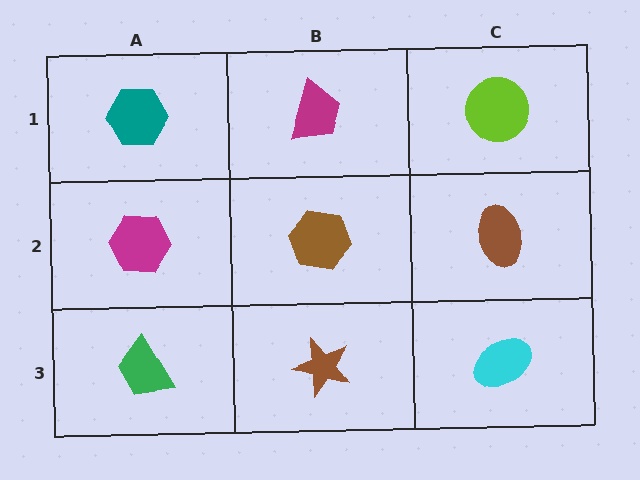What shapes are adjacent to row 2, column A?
A teal hexagon (row 1, column A), a green trapezoid (row 3, column A), a brown hexagon (row 2, column B).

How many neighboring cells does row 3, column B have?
3.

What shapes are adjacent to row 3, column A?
A magenta hexagon (row 2, column A), a brown star (row 3, column B).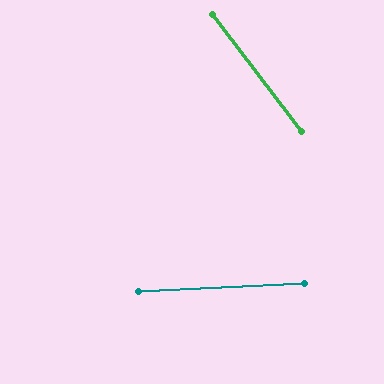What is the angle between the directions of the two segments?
Approximately 55 degrees.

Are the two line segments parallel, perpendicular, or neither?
Neither parallel nor perpendicular — they differ by about 55°.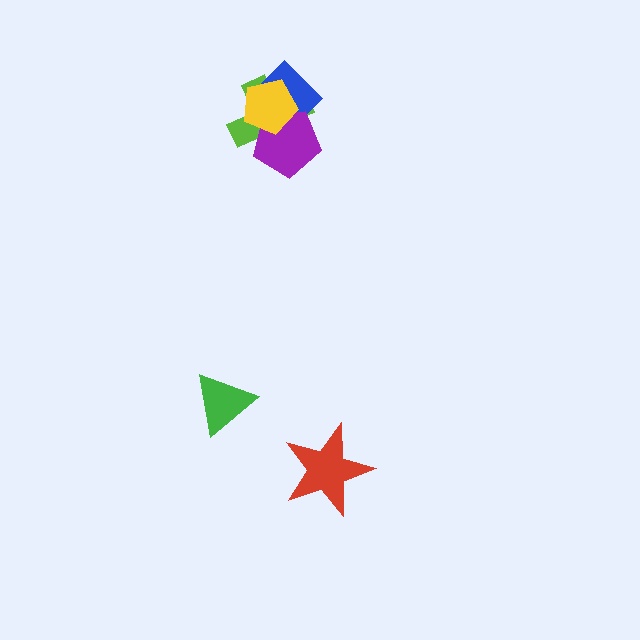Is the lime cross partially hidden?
Yes, it is partially covered by another shape.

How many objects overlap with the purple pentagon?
3 objects overlap with the purple pentagon.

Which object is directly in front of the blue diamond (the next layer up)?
The purple pentagon is directly in front of the blue diamond.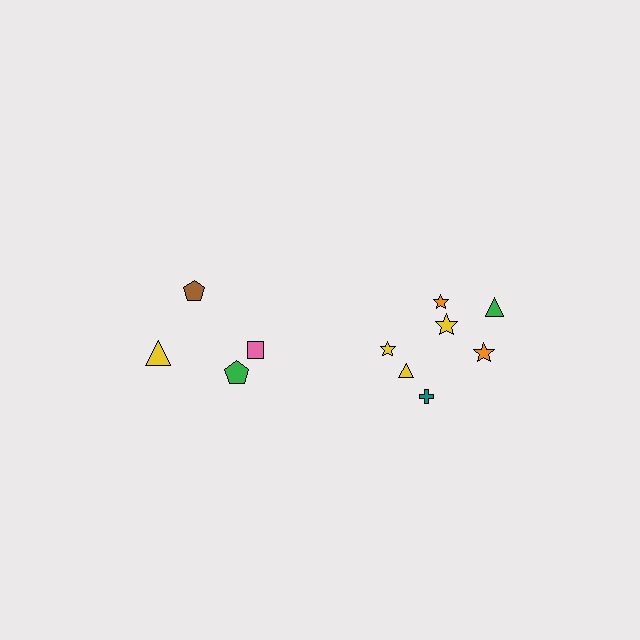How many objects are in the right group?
There are 7 objects.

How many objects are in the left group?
There are 4 objects.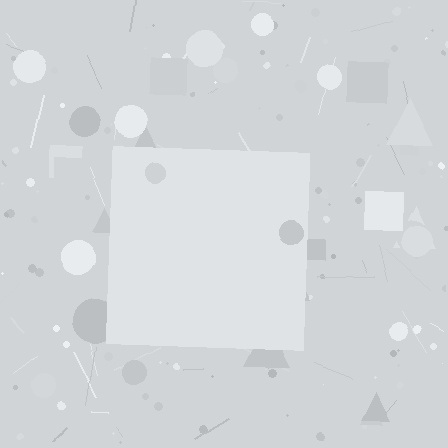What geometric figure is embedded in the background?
A square is embedded in the background.